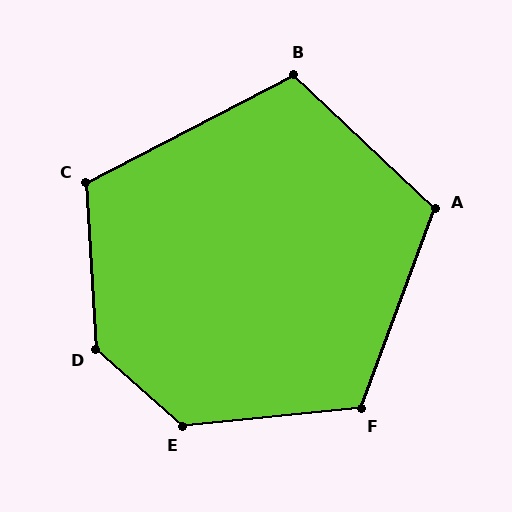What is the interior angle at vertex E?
Approximately 133 degrees (obtuse).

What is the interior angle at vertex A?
Approximately 113 degrees (obtuse).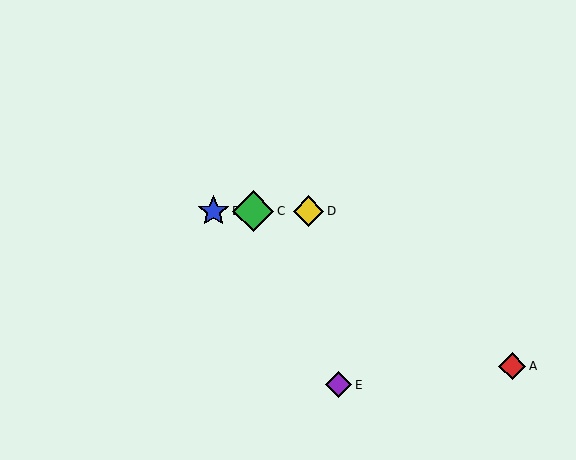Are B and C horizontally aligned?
Yes, both are at y≈211.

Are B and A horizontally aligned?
No, B is at y≈211 and A is at y≈366.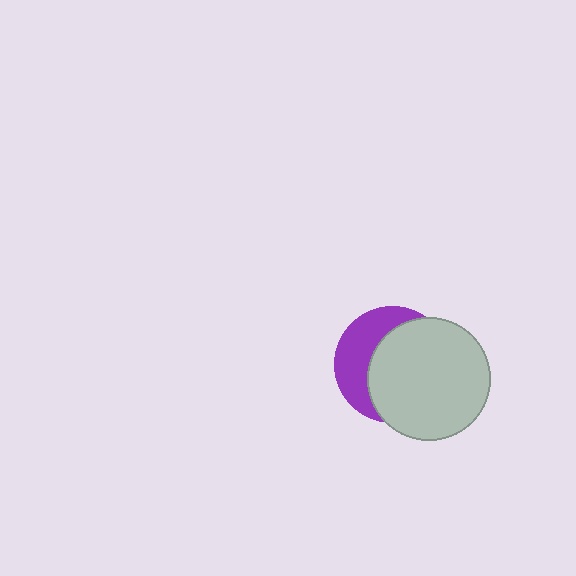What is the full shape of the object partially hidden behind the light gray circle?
The partially hidden object is a purple circle.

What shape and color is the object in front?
The object in front is a light gray circle.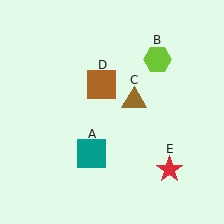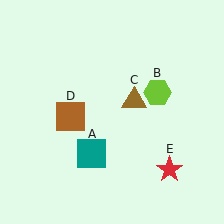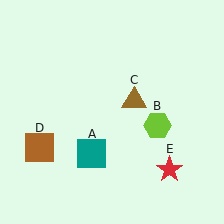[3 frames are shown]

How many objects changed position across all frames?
2 objects changed position: lime hexagon (object B), brown square (object D).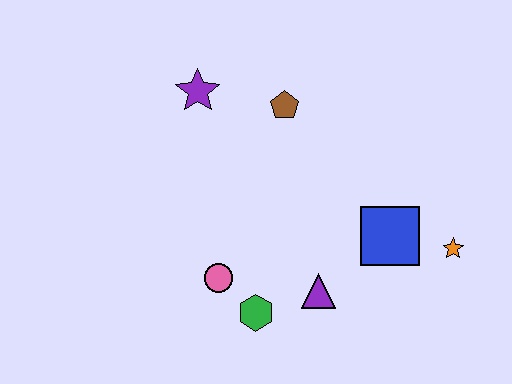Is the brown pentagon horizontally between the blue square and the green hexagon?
Yes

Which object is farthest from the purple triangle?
The purple star is farthest from the purple triangle.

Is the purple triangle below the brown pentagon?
Yes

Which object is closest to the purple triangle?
The green hexagon is closest to the purple triangle.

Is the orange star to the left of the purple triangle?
No